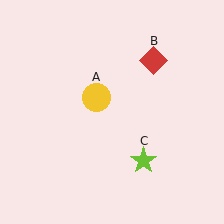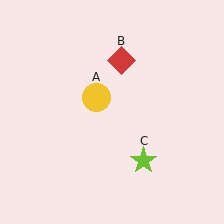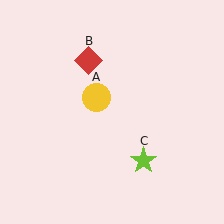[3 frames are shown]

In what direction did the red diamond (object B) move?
The red diamond (object B) moved left.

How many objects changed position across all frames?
1 object changed position: red diamond (object B).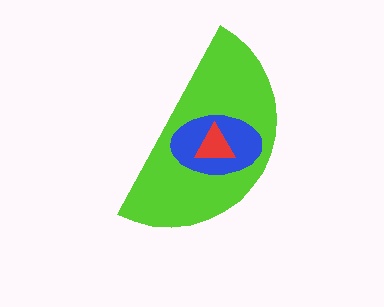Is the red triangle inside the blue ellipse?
Yes.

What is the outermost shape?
The lime semicircle.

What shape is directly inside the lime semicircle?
The blue ellipse.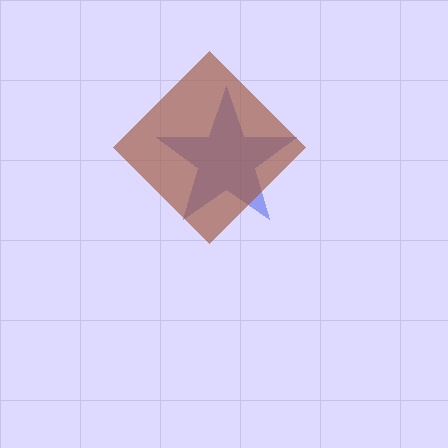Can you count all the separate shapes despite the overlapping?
Yes, there are 2 separate shapes.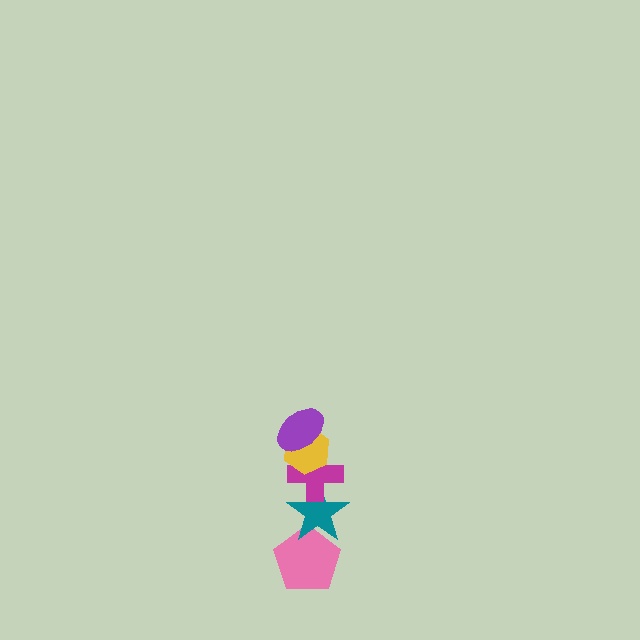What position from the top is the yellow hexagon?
The yellow hexagon is 2nd from the top.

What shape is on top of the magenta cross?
The yellow hexagon is on top of the magenta cross.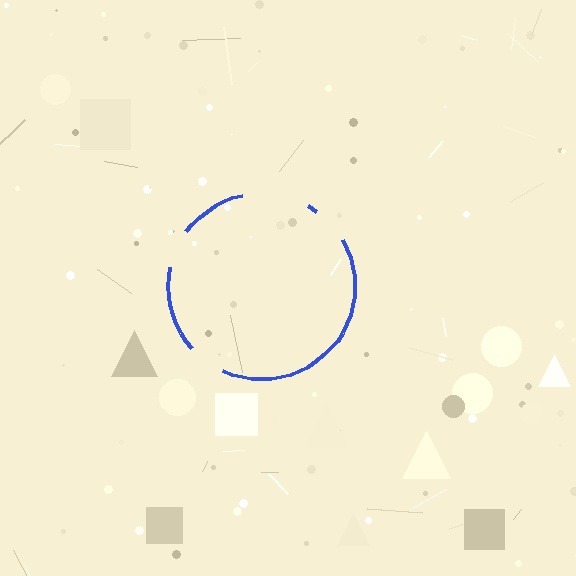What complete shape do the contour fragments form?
The contour fragments form a circle.